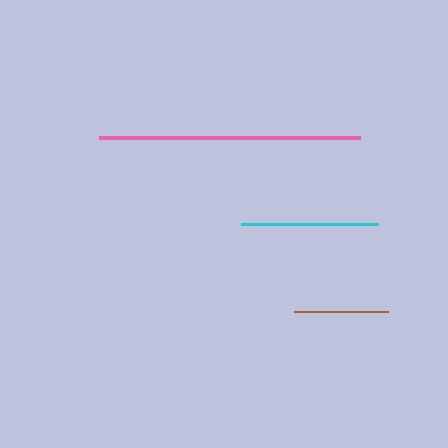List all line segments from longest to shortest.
From longest to shortest: pink, cyan, brown.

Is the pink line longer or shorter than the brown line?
The pink line is longer than the brown line.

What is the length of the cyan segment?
The cyan segment is approximately 137 pixels long.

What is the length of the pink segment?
The pink segment is approximately 262 pixels long.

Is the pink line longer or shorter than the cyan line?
The pink line is longer than the cyan line.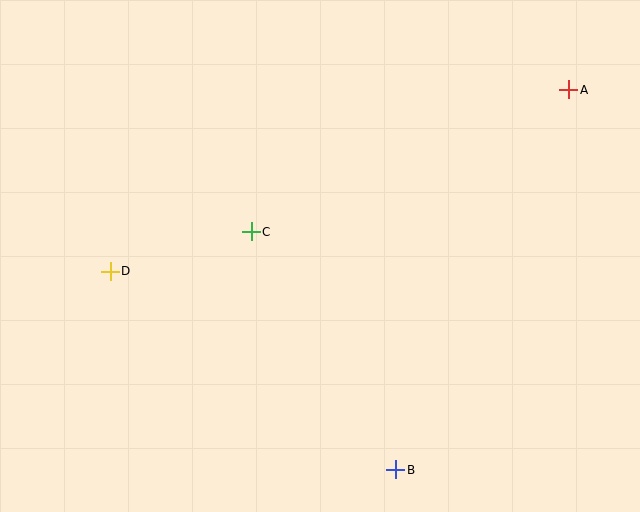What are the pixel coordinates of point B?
Point B is at (396, 470).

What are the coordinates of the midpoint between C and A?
The midpoint between C and A is at (410, 161).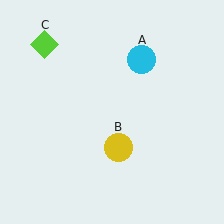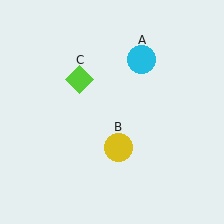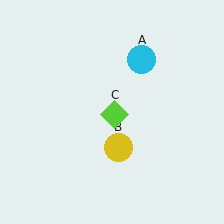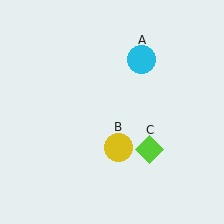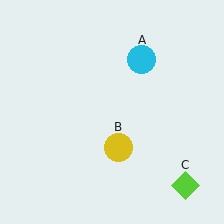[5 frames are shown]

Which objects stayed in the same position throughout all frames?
Cyan circle (object A) and yellow circle (object B) remained stationary.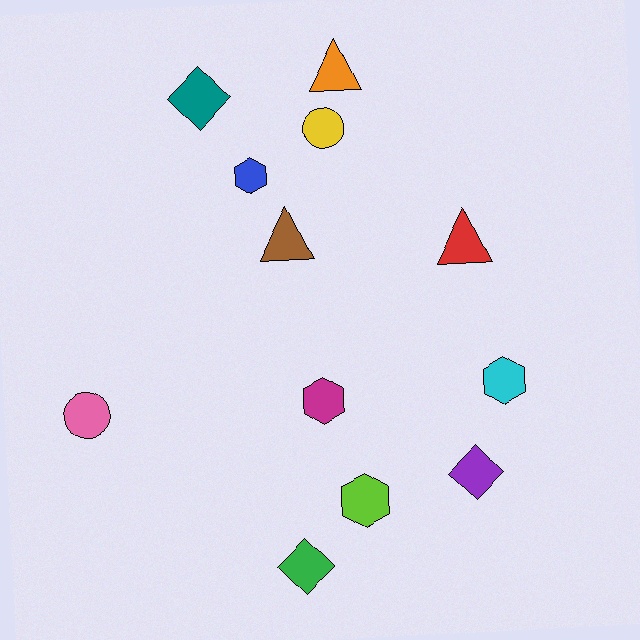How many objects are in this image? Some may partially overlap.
There are 12 objects.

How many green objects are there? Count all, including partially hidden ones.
There is 1 green object.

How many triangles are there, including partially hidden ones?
There are 3 triangles.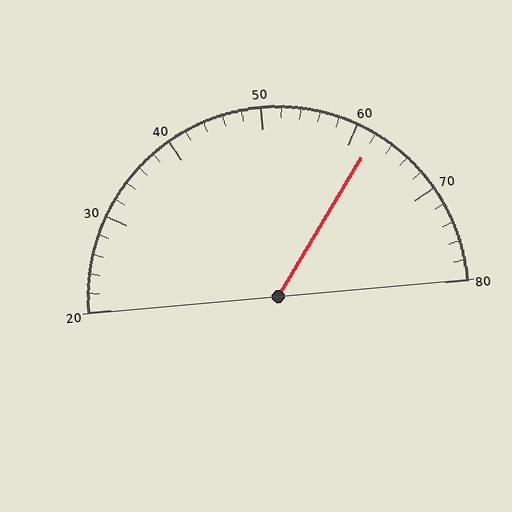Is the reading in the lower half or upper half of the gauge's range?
The reading is in the upper half of the range (20 to 80).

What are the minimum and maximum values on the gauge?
The gauge ranges from 20 to 80.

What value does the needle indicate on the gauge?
The needle indicates approximately 62.